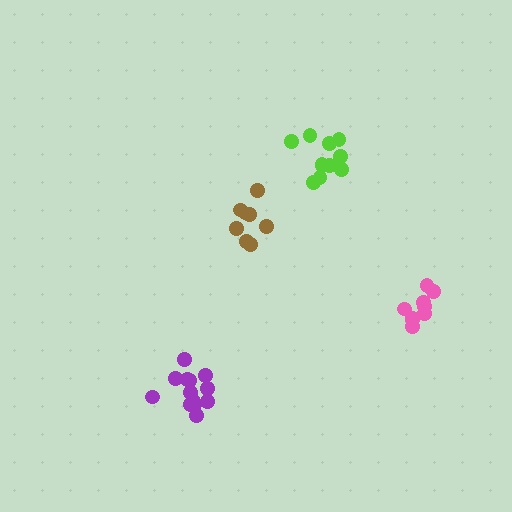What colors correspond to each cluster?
The clusters are colored: lime, brown, pink, purple.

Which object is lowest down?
The purple cluster is bottommost.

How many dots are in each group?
Group 1: 11 dots, Group 2: 8 dots, Group 3: 9 dots, Group 4: 13 dots (41 total).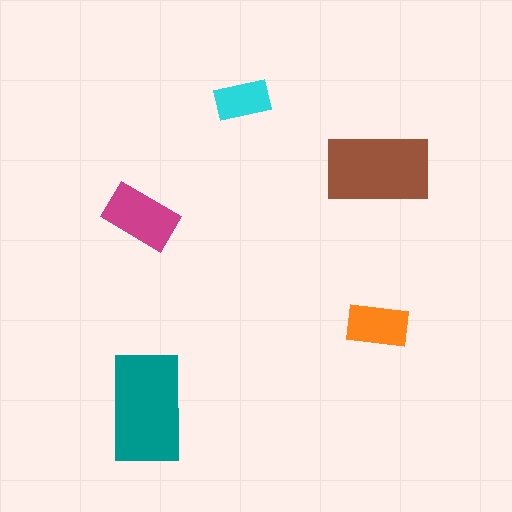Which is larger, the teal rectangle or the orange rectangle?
The teal one.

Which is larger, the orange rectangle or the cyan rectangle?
The orange one.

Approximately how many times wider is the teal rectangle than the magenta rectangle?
About 1.5 times wider.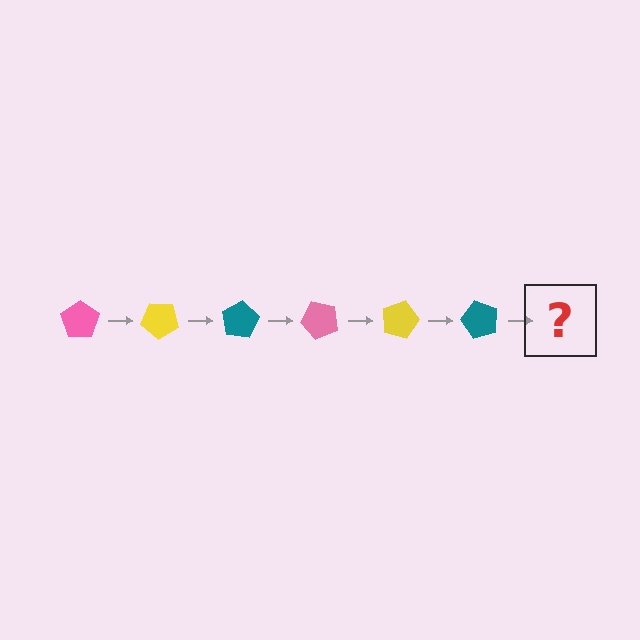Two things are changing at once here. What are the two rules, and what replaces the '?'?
The two rules are that it rotates 40 degrees each step and the color cycles through pink, yellow, and teal. The '?' should be a pink pentagon, rotated 240 degrees from the start.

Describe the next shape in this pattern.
It should be a pink pentagon, rotated 240 degrees from the start.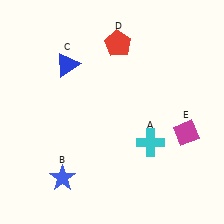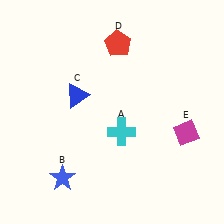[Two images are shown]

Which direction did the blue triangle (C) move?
The blue triangle (C) moved down.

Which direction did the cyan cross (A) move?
The cyan cross (A) moved left.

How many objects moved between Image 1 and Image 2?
2 objects moved between the two images.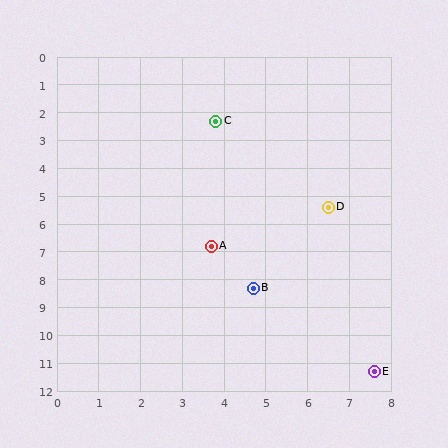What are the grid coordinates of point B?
Point B is at approximately (4.7, 8.3).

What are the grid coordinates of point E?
Point E is at approximately (7.6, 11.3).